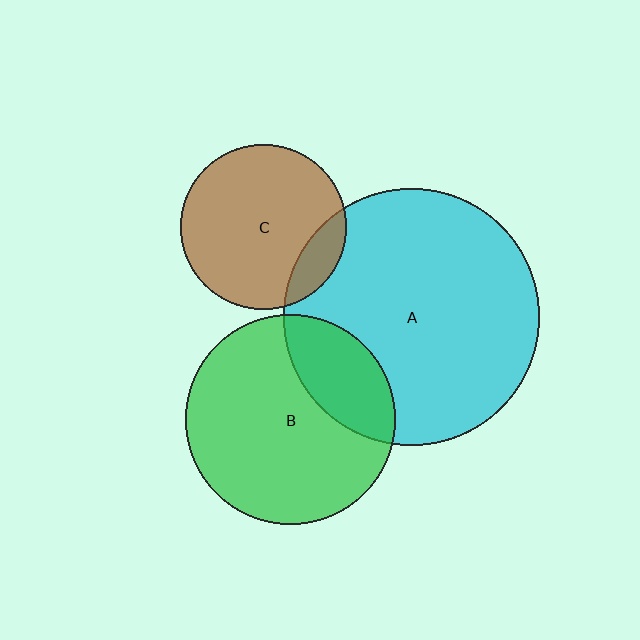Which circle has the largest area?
Circle A (cyan).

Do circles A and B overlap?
Yes.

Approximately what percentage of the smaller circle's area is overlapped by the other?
Approximately 25%.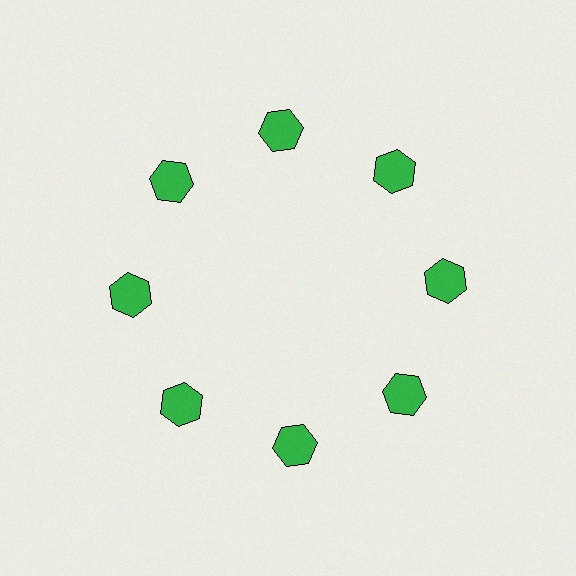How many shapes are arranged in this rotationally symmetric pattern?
There are 8 shapes, arranged in 8 groups of 1.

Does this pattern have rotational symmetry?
Yes, this pattern has 8-fold rotational symmetry. It looks the same after rotating 45 degrees around the center.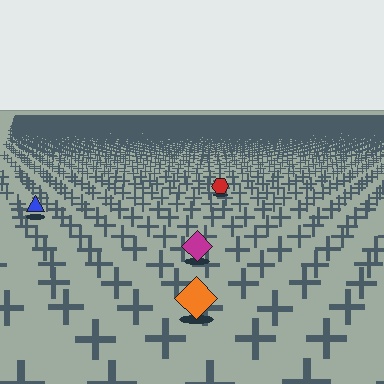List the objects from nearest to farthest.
From nearest to farthest: the orange diamond, the magenta diamond, the blue triangle, the red hexagon.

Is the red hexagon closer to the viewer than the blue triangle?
No. The blue triangle is closer — you can tell from the texture gradient: the ground texture is coarser near it.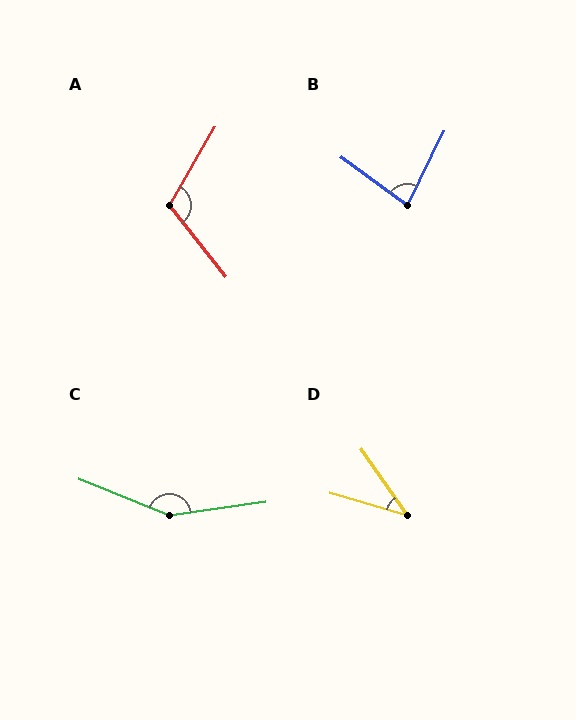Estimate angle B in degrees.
Approximately 80 degrees.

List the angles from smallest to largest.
D (39°), B (80°), A (111°), C (150°).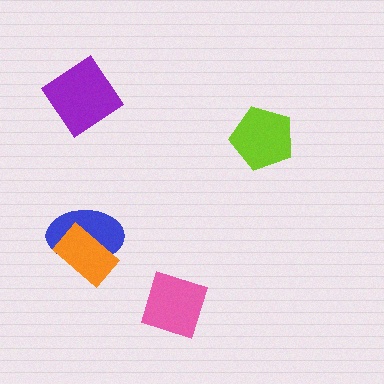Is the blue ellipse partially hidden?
Yes, it is partially covered by another shape.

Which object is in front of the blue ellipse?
The orange rectangle is in front of the blue ellipse.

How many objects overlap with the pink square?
0 objects overlap with the pink square.